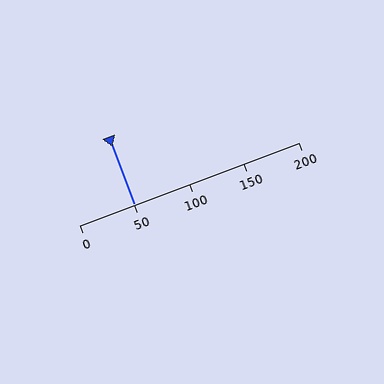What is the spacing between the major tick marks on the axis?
The major ticks are spaced 50 apart.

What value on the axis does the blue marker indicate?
The marker indicates approximately 50.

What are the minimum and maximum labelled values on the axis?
The axis runs from 0 to 200.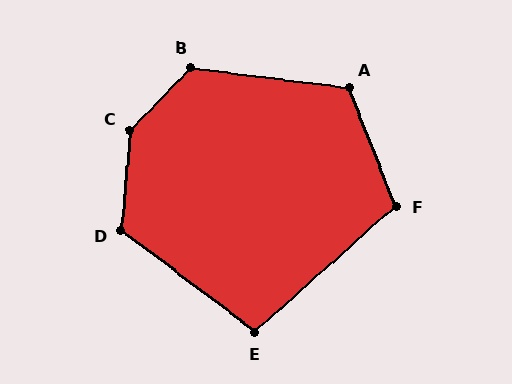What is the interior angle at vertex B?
Approximately 127 degrees (obtuse).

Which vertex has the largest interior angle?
C, at approximately 141 degrees.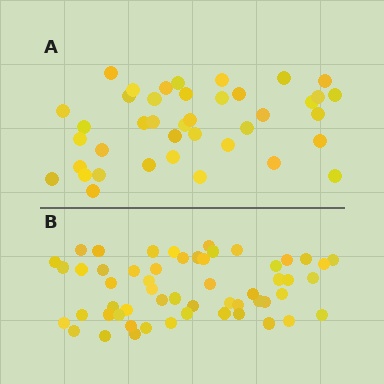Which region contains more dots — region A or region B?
Region B (the bottom region) has more dots.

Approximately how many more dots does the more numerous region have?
Region B has approximately 15 more dots than region A.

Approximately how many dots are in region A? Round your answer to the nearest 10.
About 40 dots.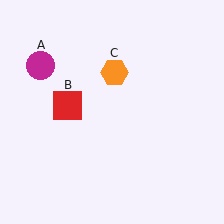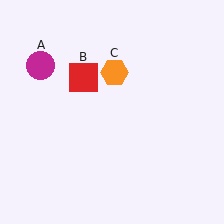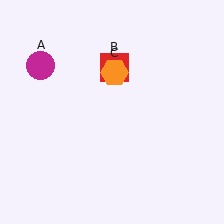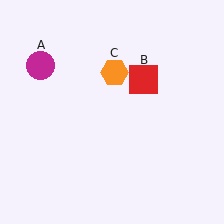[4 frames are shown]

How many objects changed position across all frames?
1 object changed position: red square (object B).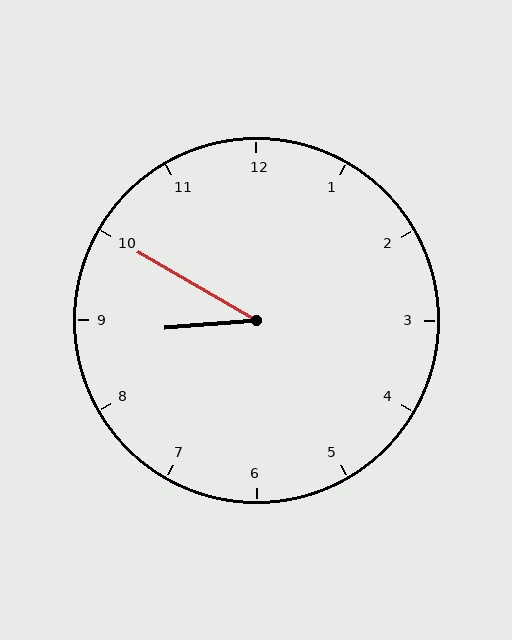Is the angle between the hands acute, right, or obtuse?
It is acute.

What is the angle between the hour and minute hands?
Approximately 35 degrees.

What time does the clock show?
8:50.